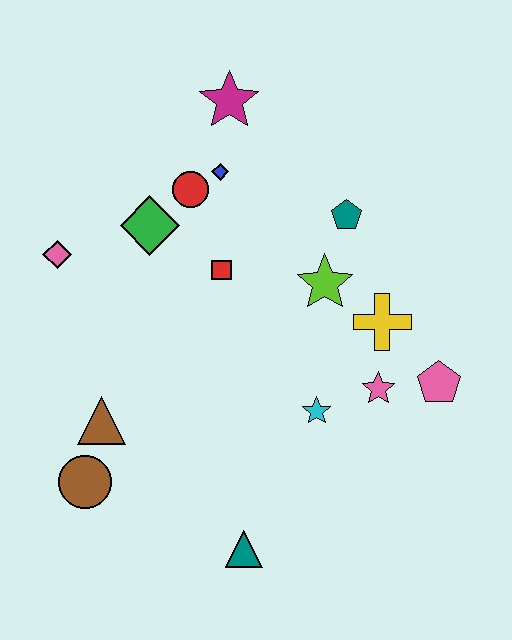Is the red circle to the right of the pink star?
No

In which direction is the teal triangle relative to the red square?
The teal triangle is below the red square.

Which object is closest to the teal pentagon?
The lime star is closest to the teal pentagon.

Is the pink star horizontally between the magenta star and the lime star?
No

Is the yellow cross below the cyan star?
No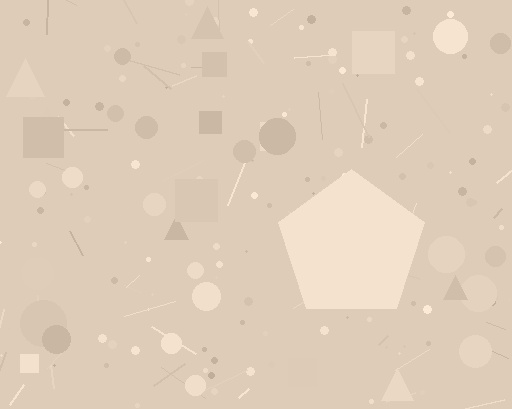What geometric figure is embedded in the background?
A pentagon is embedded in the background.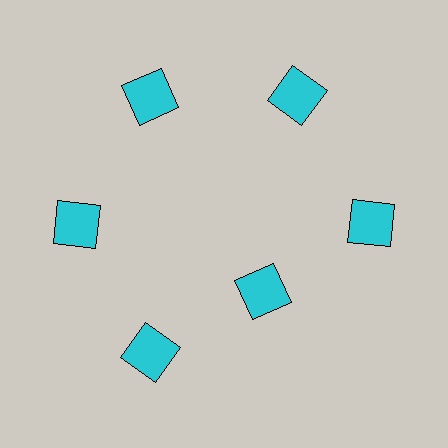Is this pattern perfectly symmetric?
No. The 6 cyan squares are arranged in a ring, but one element near the 5 o'clock position is pulled inward toward the center, breaking the 6-fold rotational symmetry.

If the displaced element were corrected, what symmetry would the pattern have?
It would have 6-fold rotational symmetry — the pattern would map onto itself every 60 degrees.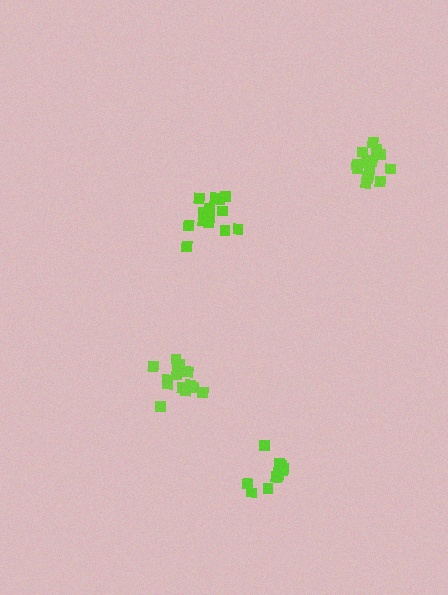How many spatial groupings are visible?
There are 4 spatial groupings.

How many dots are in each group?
Group 1: 14 dots, Group 2: 14 dots, Group 3: 11 dots, Group 4: 15 dots (54 total).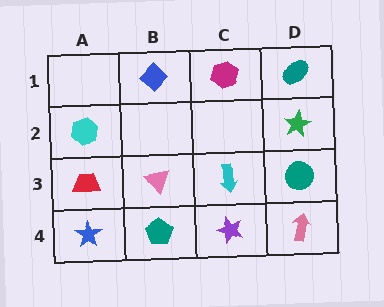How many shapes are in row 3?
4 shapes.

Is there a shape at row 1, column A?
No, that cell is empty.